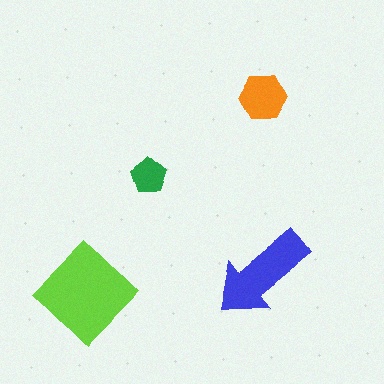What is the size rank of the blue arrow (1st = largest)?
2nd.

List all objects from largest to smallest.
The lime diamond, the blue arrow, the orange hexagon, the green pentagon.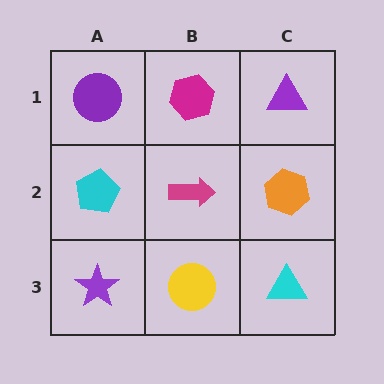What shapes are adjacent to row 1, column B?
A magenta arrow (row 2, column B), a purple circle (row 1, column A), a purple triangle (row 1, column C).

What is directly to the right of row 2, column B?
An orange hexagon.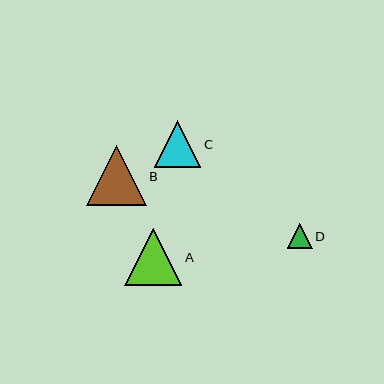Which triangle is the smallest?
Triangle D is the smallest with a size of approximately 25 pixels.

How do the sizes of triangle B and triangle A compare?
Triangle B and triangle A are approximately the same size.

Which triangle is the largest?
Triangle B is the largest with a size of approximately 60 pixels.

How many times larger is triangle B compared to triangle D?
Triangle B is approximately 2.4 times the size of triangle D.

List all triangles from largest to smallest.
From largest to smallest: B, A, C, D.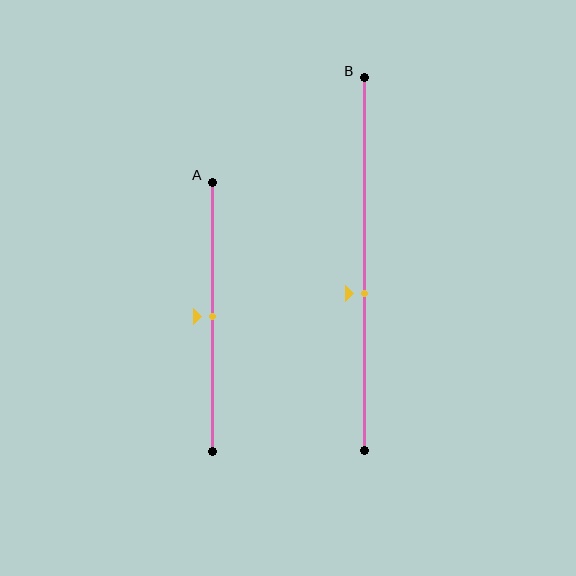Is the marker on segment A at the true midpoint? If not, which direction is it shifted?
Yes, the marker on segment A is at the true midpoint.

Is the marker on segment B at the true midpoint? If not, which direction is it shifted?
No, the marker on segment B is shifted downward by about 8% of the segment length.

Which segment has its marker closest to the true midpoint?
Segment A has its marker closest to the true midpoint.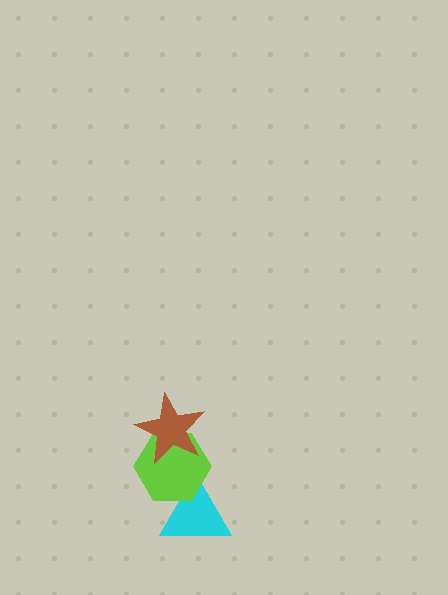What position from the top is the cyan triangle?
The cyan triangle is 3rd from the top.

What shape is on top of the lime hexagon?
The brown star is on top of the lime hexagon.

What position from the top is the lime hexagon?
The lime hexagon is 2nd from the top.